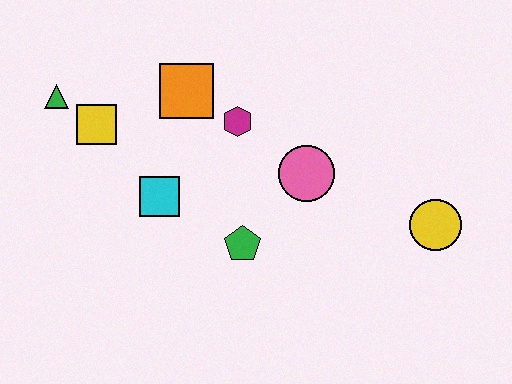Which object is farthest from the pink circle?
The green triangle is farthest from the pink circle.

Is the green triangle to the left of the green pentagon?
Yes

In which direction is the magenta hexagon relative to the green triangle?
The magenta hexagon is to the right of the green triangle.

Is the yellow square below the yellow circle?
No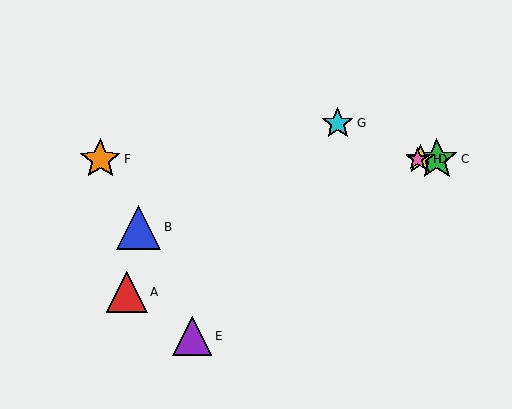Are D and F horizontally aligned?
Yes, both are at y≈159.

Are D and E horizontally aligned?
No, D is at y≈159 and E is at y≈336.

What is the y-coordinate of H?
Object H is at y≈159.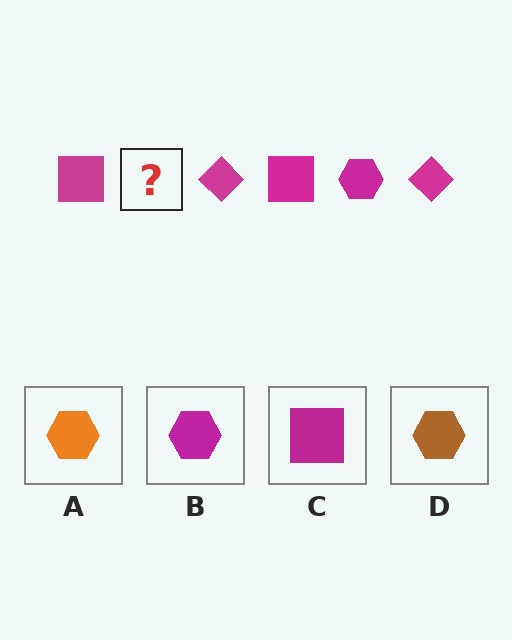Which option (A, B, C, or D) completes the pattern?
B.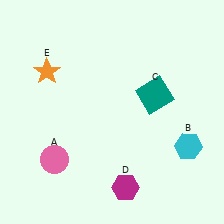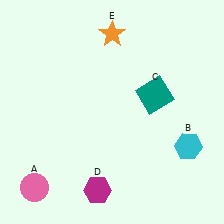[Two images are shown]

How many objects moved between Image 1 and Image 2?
3 objects moved between the two images.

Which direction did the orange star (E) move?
The orange star (E) moved right.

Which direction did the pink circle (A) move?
The pink circle (A) moved down.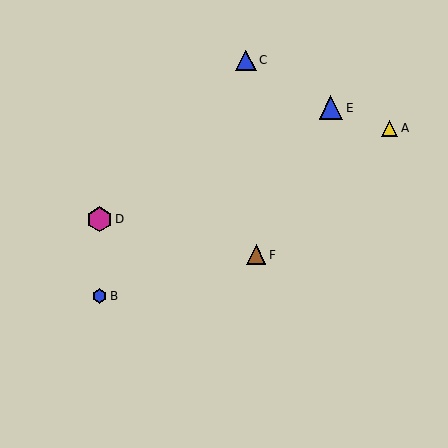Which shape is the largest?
The magenta hexagon (labeled D) is the largest.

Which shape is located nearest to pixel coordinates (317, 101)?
The blue triangle (labeled E) at (331, 108) is nearest to that location.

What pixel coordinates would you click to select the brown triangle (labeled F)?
Click at (256, 255) to select the brown triangle F.